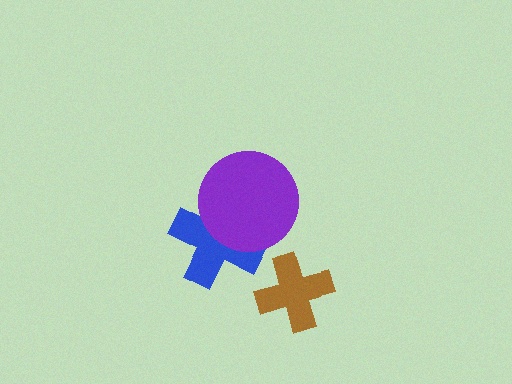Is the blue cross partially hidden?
Yes, it is partially covered by another shape.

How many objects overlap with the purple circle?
1 object overlaps with the purple circle.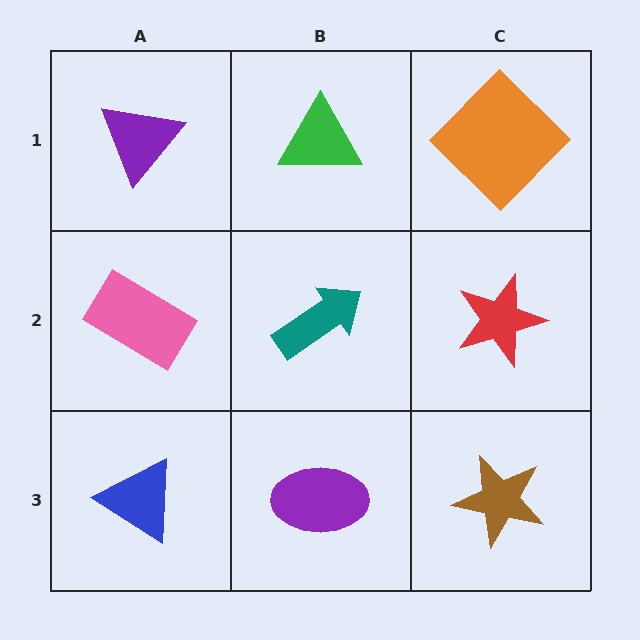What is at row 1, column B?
A green triangle.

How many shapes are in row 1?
3 shapes.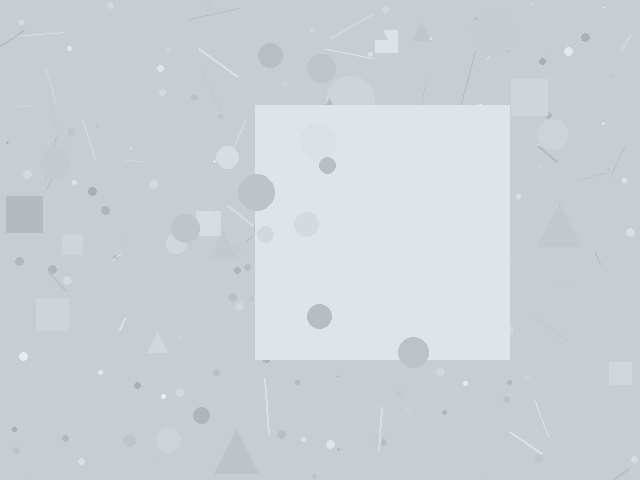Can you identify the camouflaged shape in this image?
The camouflaged shape is a square.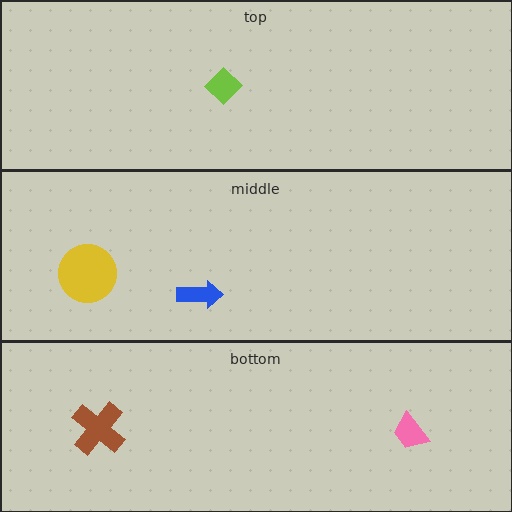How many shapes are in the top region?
1.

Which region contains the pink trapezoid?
The bottom region.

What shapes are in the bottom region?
The brown cross, the pink trapezoid.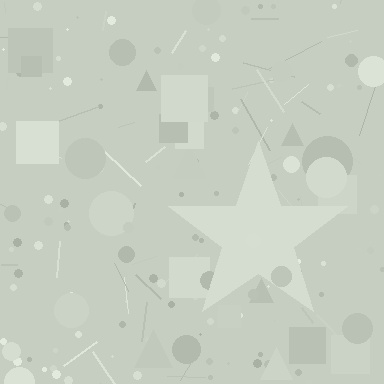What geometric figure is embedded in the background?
A star is embedded in the background.